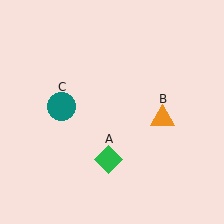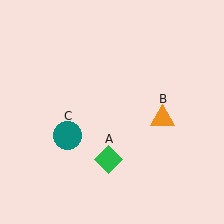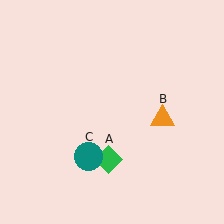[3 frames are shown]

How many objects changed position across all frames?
1 object changed position: teal circle (object C).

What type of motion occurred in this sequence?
The teal circle (object C) rotated counterclockwise around the center of the scene.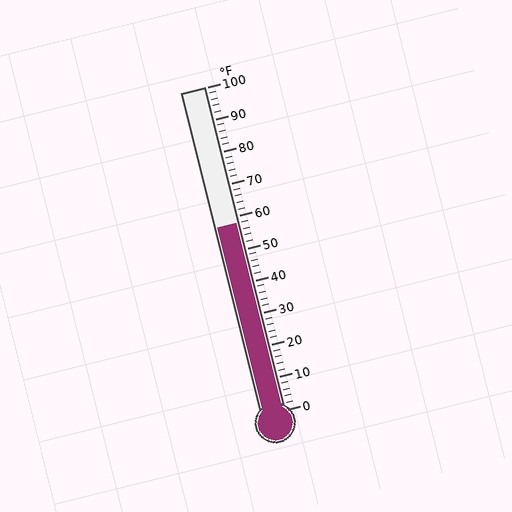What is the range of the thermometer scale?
The thermometer scale ranges from 0°F to 100°F.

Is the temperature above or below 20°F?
The temperature is above 20°F.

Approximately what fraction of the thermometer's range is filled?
The thermometer is filled to approximately 60% of its range.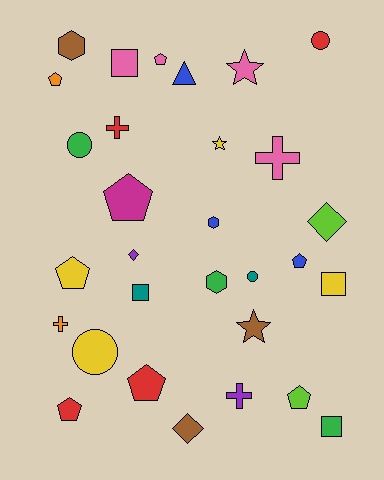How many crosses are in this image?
There are 4 crosses.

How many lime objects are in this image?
There are 2 lime objects.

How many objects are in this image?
There are 30 objects.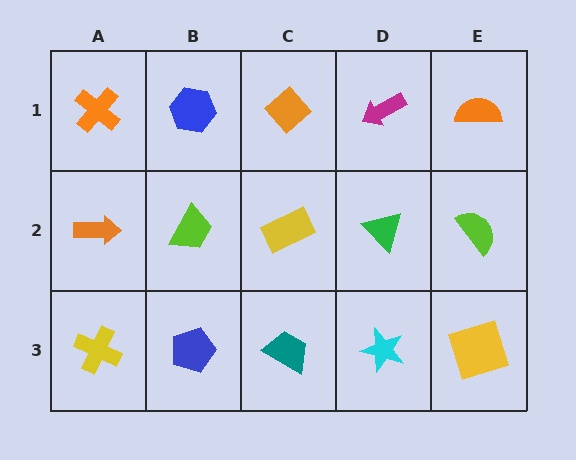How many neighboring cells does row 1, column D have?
3.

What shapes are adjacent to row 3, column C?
A yellow rectangle (row 2, column C), a blue pentagon (row 3, column B), a cyan star (row 3, column D).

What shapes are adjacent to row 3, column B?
A lime trapezoid (row 2, column B), a yellow cross (row 3, column A), a teal trapezoid (row 3, column C).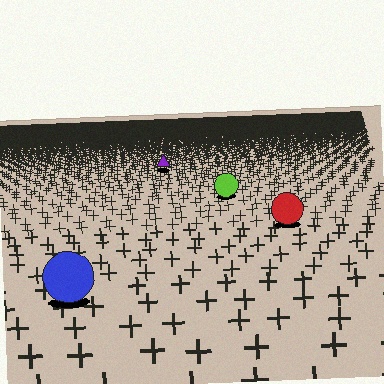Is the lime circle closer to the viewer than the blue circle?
No. The blue circle is closer — you can tell from the texture gradient: the ground texture is coarser near it.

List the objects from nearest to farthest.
From nearest to farthest: the blue circle, the red circle, the lime circle, the purple triangle.